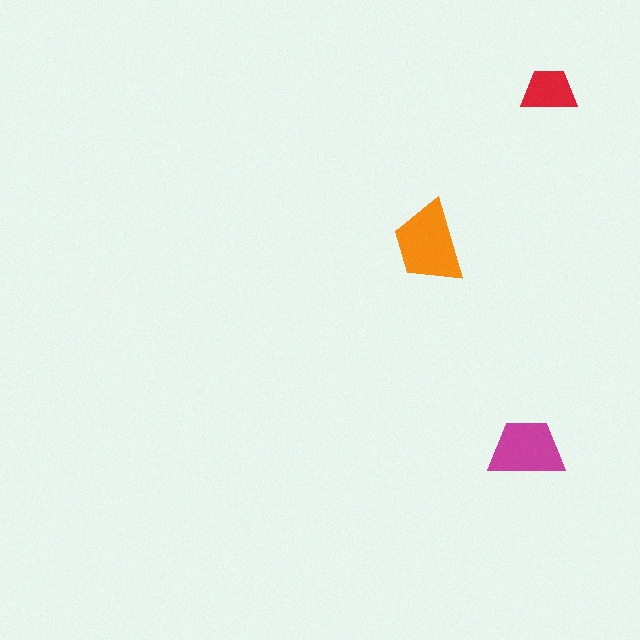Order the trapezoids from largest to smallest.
the orange one, the magenta one, the red one.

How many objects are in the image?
There are 3 objects in the image.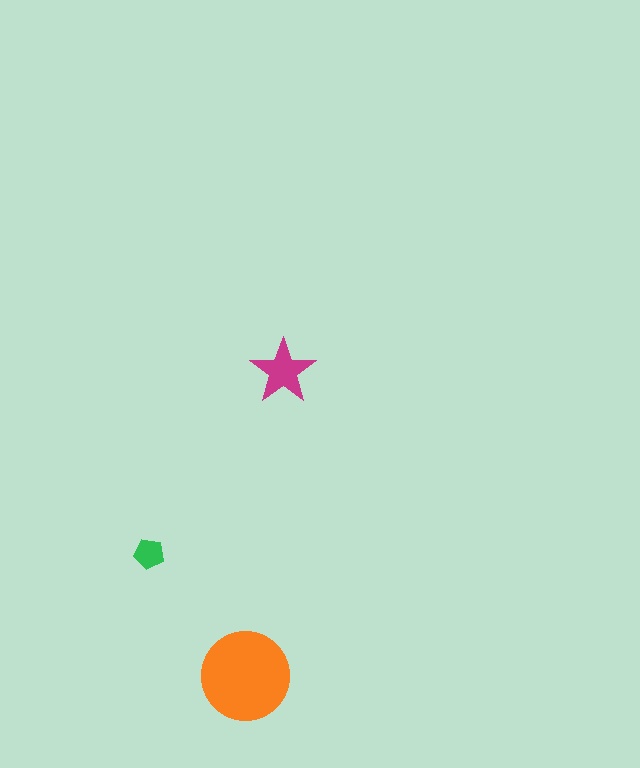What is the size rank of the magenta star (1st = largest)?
2nd.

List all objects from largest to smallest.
The orange circle, the magenta star, the green pentagon.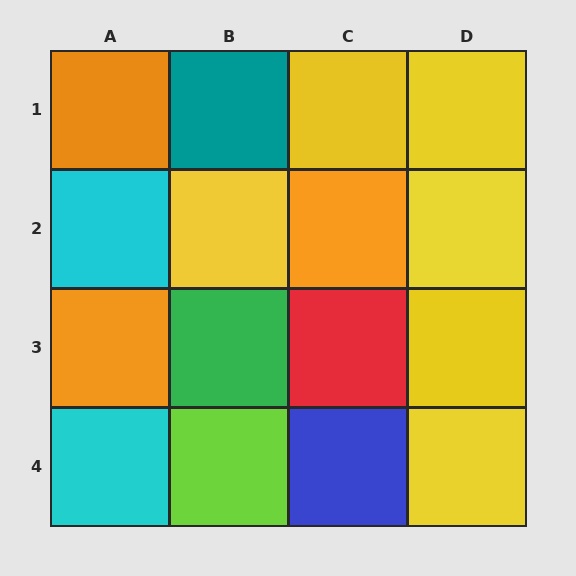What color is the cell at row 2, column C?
Orange.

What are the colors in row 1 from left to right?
Orange, teal, yellow, yellow.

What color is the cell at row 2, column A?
Cyan.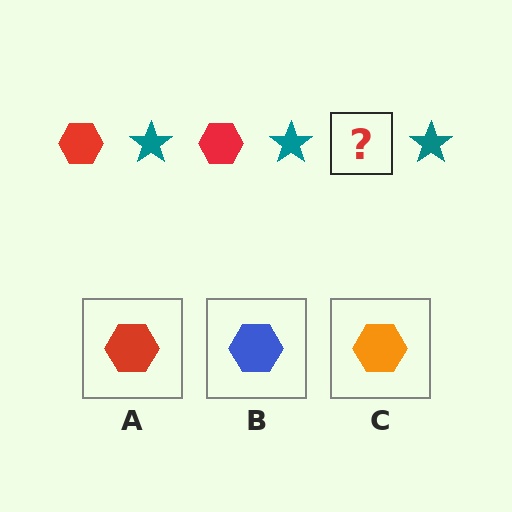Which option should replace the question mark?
Option A.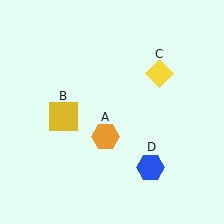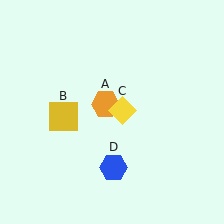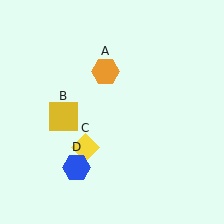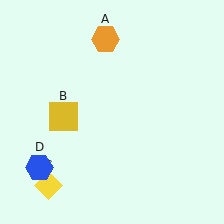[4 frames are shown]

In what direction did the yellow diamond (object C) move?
The yellow diamond (object C) moved down and to the left.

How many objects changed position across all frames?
3 objects changed position: orange hexagon (object A), yellow diamond (object C), blue hexagon (object D).